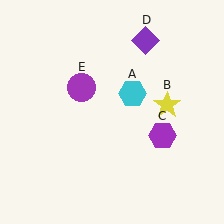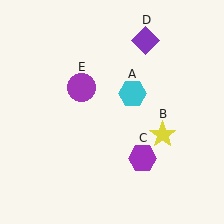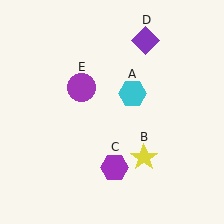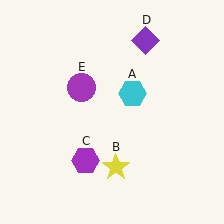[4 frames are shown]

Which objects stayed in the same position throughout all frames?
Cyan hexagon (object A) and purple diamond (object D) and purple circle (object E) remained stationary.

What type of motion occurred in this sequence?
The yellow star (object B), purple hexagon (object C) rotated clockwise around the center of the scene.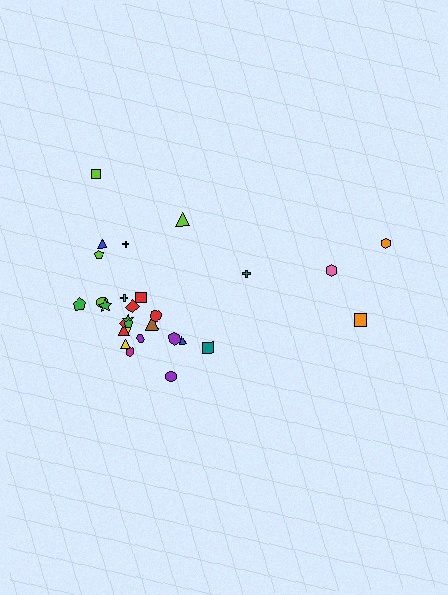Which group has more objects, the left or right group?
The left group.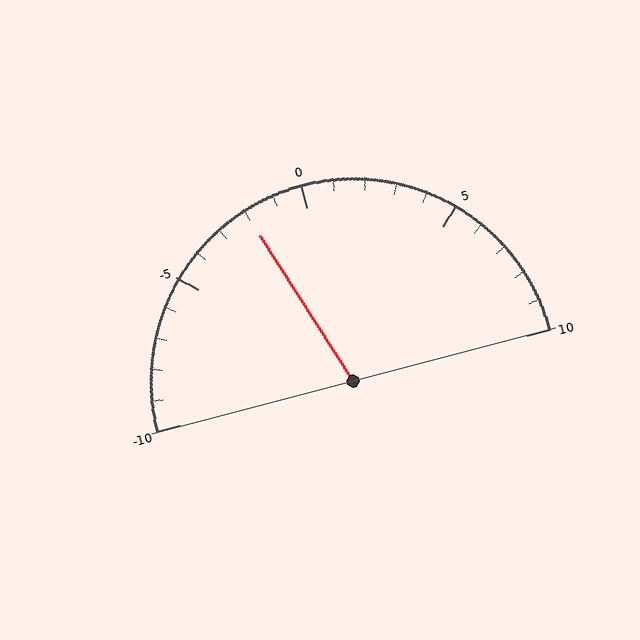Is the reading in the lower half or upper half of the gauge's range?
The reading is in the lower half of the range (-10 to 10).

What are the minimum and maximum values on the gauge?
The gauge ranges from -10 to 10.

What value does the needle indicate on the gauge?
The needle indicates approximately -2.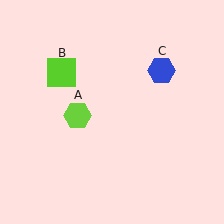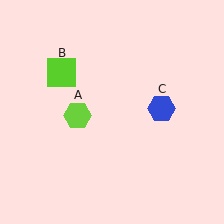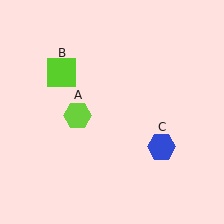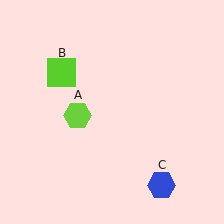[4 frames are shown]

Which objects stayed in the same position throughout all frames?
Lime hexagon (object A) and lime square (object B) remained stationary.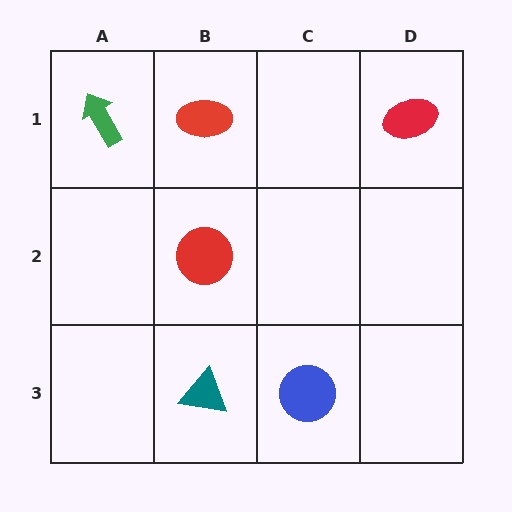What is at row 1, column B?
A red ellipse.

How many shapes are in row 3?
2 shapes.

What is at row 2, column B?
A red circle.